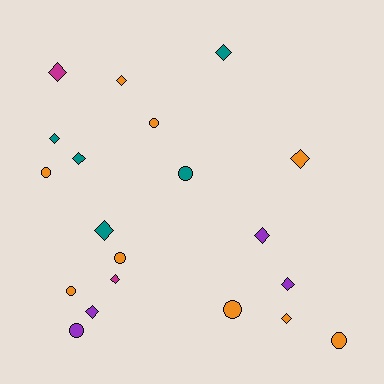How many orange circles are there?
There are 6 orange circles.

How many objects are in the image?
There are 20 objects.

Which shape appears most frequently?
Diamond, with 12 objects.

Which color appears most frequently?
Orange, with 9 objects.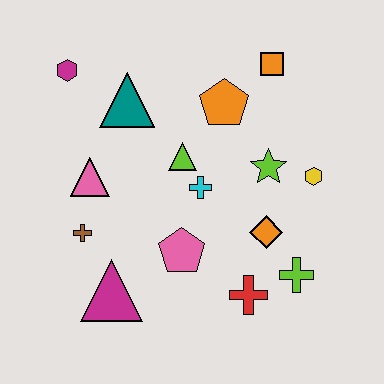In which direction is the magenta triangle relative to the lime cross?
The magenta triangle is to the left of the lime cross.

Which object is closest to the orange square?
The orange pentagon is closest to the orange square.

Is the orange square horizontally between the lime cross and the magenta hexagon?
Yes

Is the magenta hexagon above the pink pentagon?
Yes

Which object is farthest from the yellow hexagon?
The magenta hexagon is farthest from the yellow hexagon.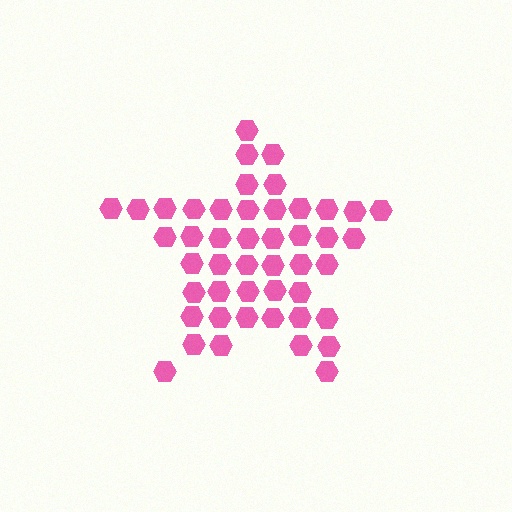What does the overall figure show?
The overall figure shows a star.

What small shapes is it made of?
It is made of small hexagons.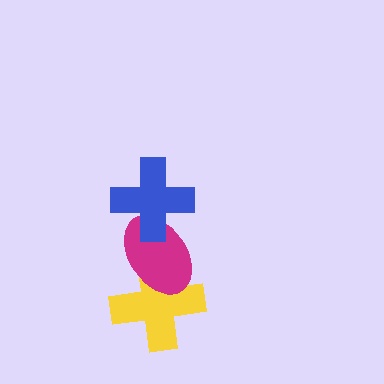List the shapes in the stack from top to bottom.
From top to bottom: the blue cross, the magenta ellipse, the yellow cross.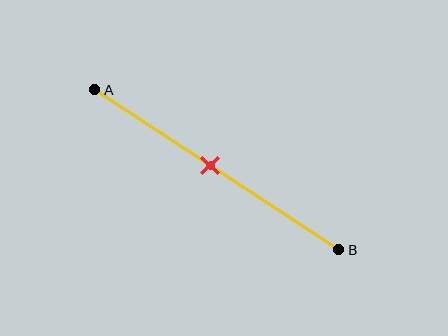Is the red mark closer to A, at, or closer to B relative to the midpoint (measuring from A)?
The red mark is approximately at the midpoint of segment AB.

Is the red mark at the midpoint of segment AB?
Yes, the mark is approximately at the midpoint.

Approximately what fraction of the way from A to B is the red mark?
The red mark is approximately 45% of the way from A to B.